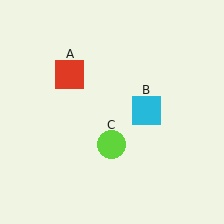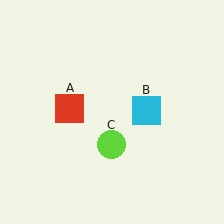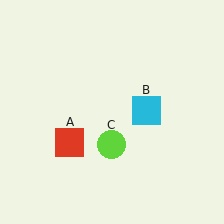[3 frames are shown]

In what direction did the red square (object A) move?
The red square (object A) moved down.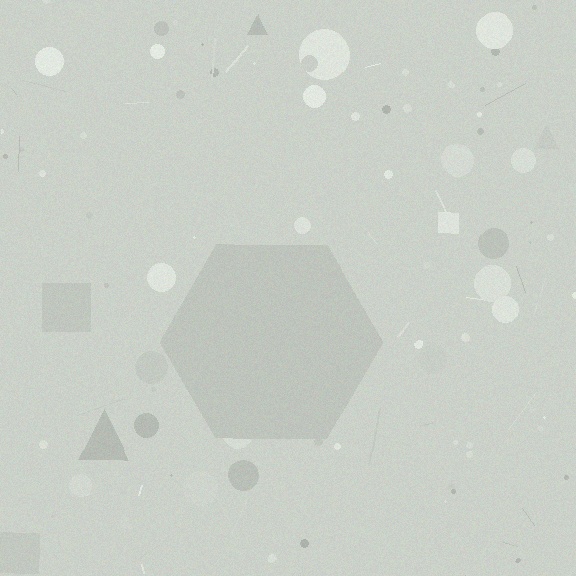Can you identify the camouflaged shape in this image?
The camouflaged shape is a hexagon.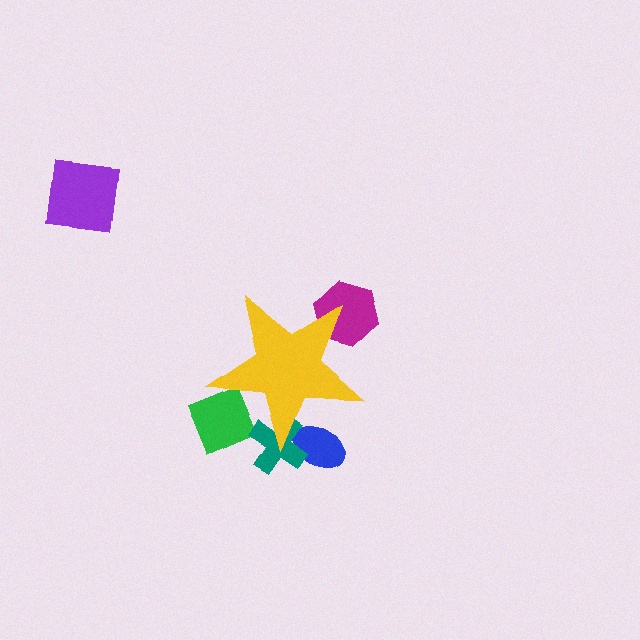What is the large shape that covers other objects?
A yellow star.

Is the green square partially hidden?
Yes, the green square is partially hidden behind the yellow star.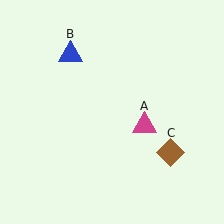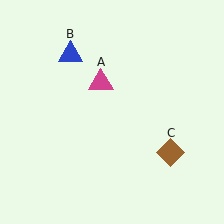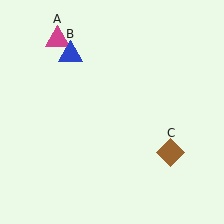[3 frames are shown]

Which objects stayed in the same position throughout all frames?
Blue triangle (object B) and brown diamond (object C) remained stationary.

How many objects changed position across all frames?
1 object changed position: magenta triangle (object A).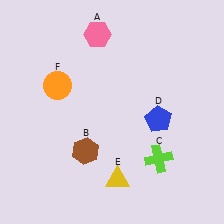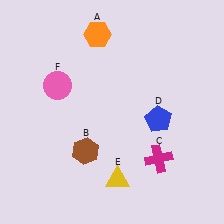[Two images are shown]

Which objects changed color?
A changed from pink to orange. C changed from lime to magenta. F changed from orange to pink.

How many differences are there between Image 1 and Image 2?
There are 3 differences between the two images.